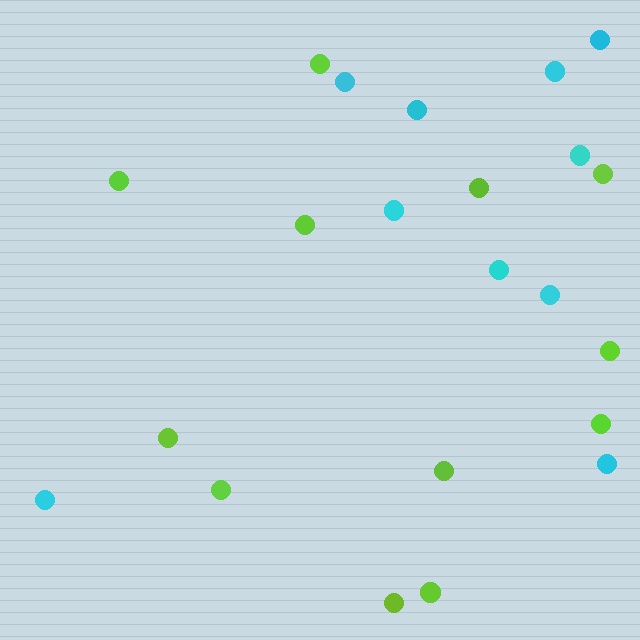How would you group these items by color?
There are 2 groups: one group of cyan circles (10) and one group of lime circles (12).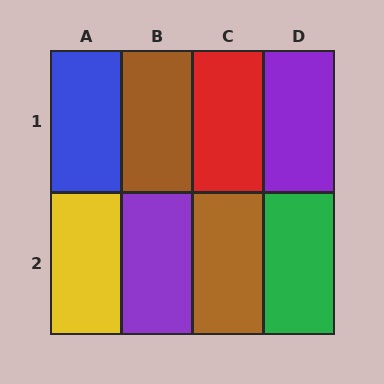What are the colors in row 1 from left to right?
Blue, brown, red, purple.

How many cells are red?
1 cell is red.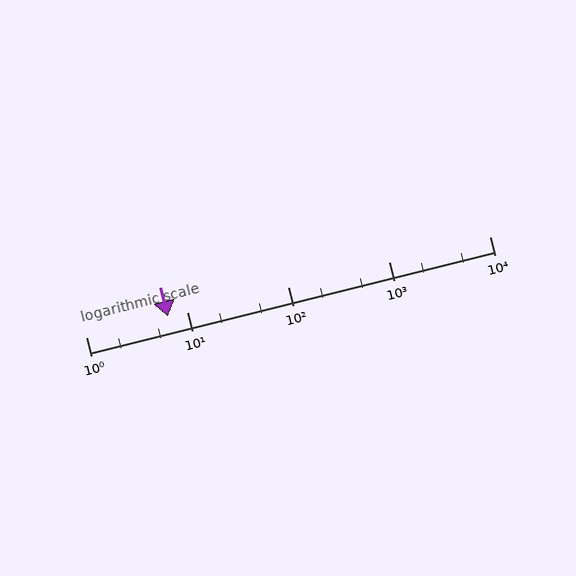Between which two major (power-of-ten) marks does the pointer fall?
The pointer is between 1 and 10.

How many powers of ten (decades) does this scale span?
The scale spans 4 decades, from 1 to 10000.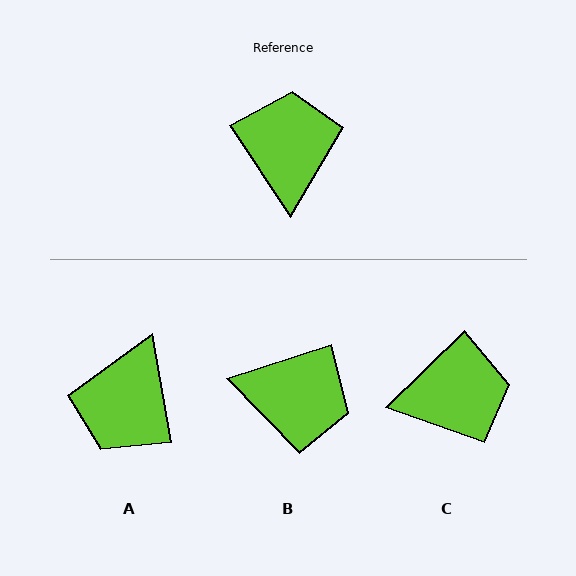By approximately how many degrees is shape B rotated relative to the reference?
Approximately 105 degrees clockwise.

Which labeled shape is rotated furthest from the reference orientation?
A, about 157 degrees away.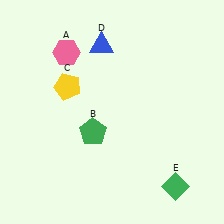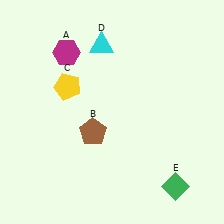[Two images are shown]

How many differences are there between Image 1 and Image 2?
There are 3 differences between the two images.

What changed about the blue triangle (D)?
In Image 1, D is blue. In Image 2, it changed to cyan.